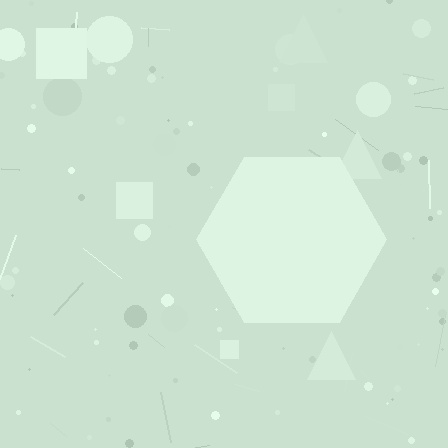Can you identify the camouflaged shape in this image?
The camouflaged shape is a hexagon.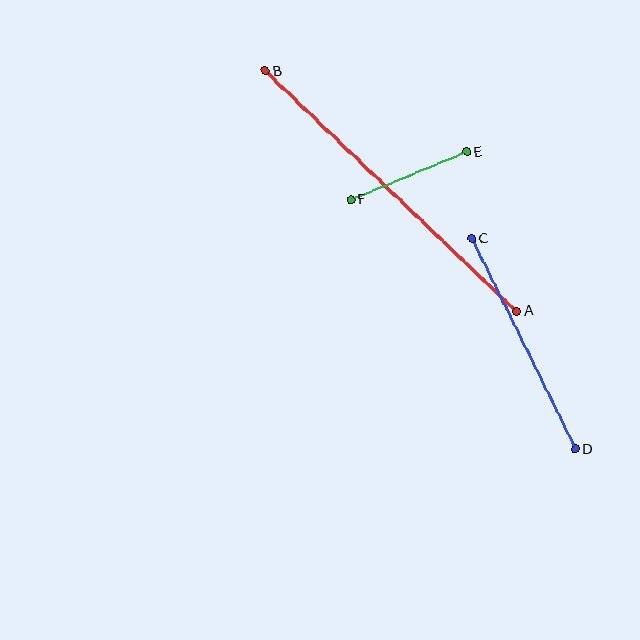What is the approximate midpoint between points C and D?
The midpoint is at approximately (524, 344) pixels.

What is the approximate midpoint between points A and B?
The midpoint is at approximately (391, 191) pixels.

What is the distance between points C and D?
The distance is approximately 234 pixels.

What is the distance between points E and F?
The distance is approximately 125 pixels.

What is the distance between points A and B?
The distance is approximately 348 pixels.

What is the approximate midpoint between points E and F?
The midpoint is at approximately (409, 176) pixels.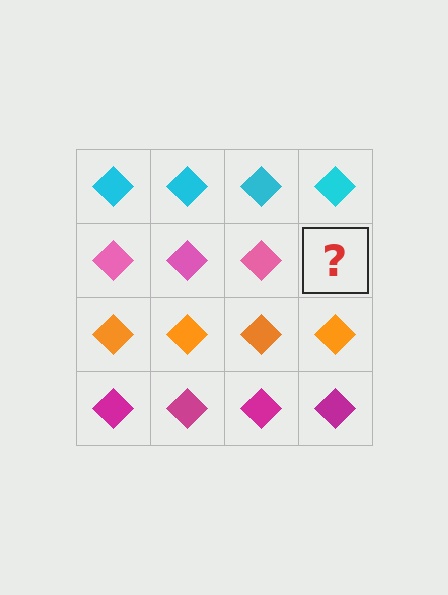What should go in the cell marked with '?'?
The missing cell should contain a pink diamond.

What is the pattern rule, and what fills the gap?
The rule is that each row has a consistent color. The gap should be filled with a pink diamond.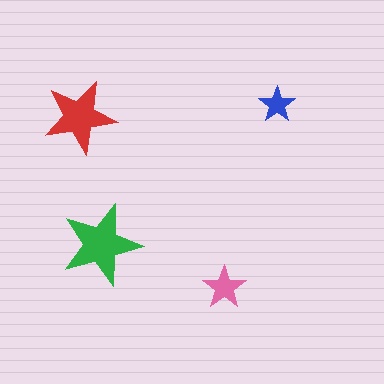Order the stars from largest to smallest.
the green one, the red one, the pink one, the blue one.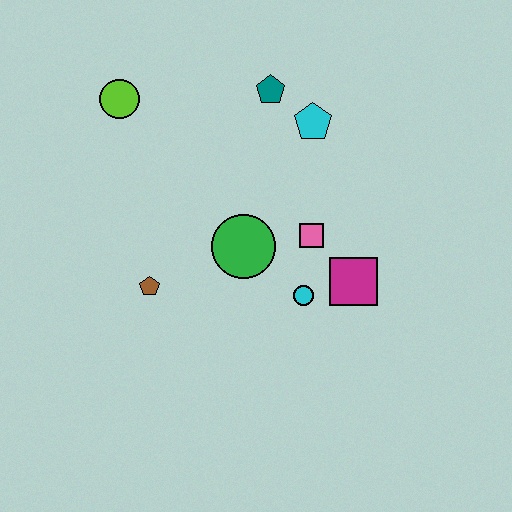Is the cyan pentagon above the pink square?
Yes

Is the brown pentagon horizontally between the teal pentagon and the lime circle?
Yes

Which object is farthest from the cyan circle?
The lime circle is farthest from the cyan circle.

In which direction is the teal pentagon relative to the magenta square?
The teal pentagon is above the magenta square.